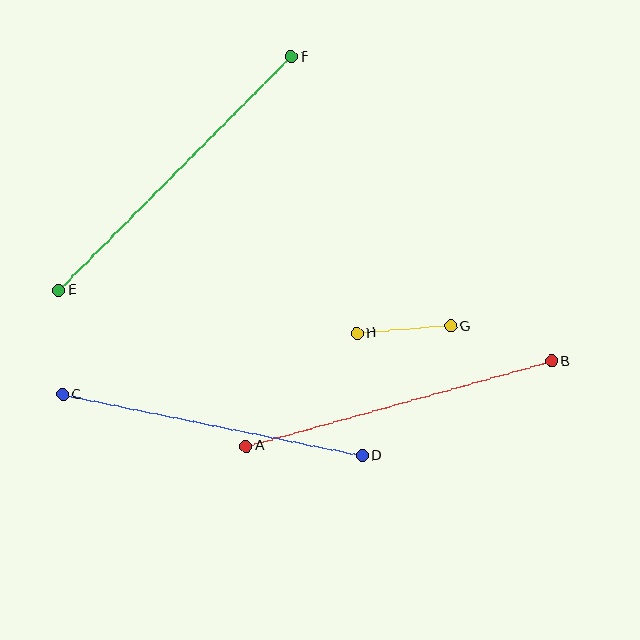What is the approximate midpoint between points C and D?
The midpoint is at approximately (212, 425) pixels.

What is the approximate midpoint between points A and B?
The midpoint is at approximately (399, 404) pixels.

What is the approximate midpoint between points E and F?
The midpoint is at approximately (175, 174) pixels.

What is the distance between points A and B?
The distance is approximately 317 pixels.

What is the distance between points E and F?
The distance is approximately 330 pixels.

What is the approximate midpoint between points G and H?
The midpoint is at approximately (404, 330) pixels.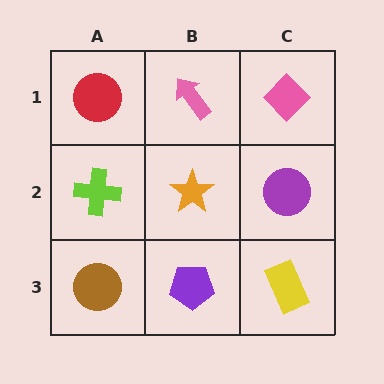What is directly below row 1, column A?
A lime cross.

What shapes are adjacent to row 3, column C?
A purple circle (row 2, column C), a purple pentagon (row 3, column B).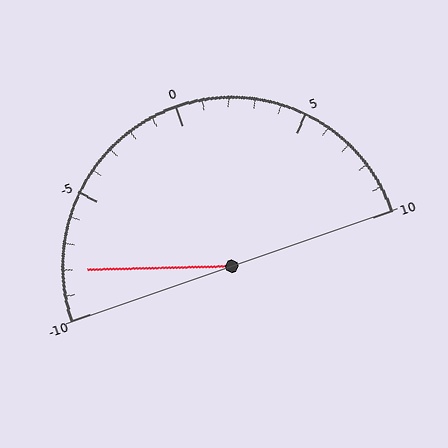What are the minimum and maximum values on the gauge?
The gauge ranges from -10 to 10.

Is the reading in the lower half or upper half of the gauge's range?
The reading is in the lower half of the range (-10 to 10).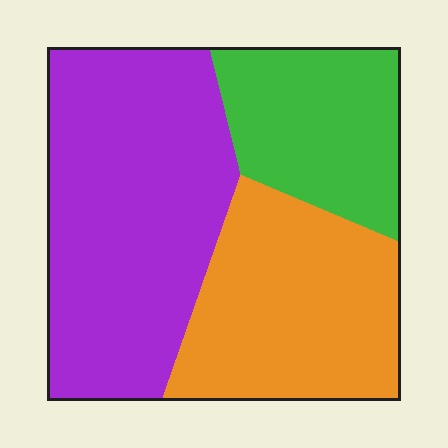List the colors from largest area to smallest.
From largest to smallest: purple, orange, green.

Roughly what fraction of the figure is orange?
Orange takes up about one third (1/3) of the figure.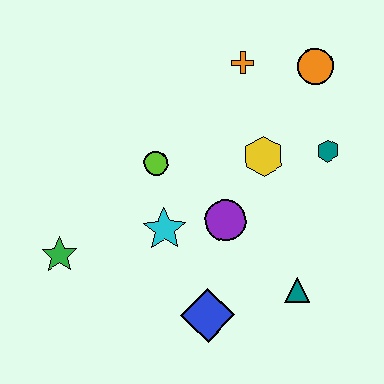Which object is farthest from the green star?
The orange circle is farthest from the green star.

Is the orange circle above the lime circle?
Yes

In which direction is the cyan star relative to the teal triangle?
The cyan star is to the left of the teal triangle.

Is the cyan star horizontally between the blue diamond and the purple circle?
No